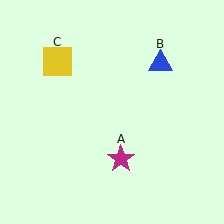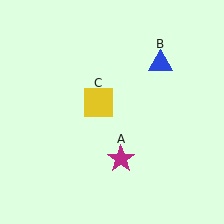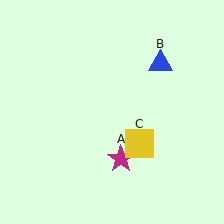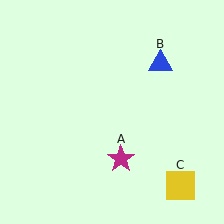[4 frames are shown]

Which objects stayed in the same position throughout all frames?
Magenta star (object A) and blue triangle (object B) remained stationary.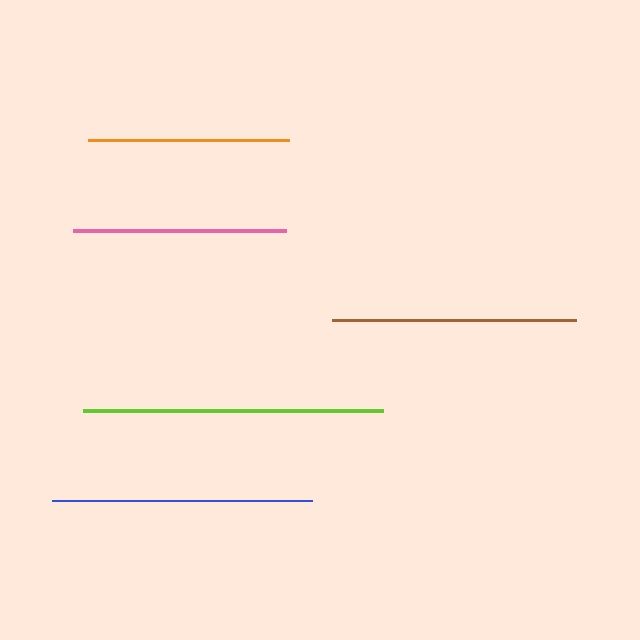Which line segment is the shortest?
The orange line is the shortest at approximately 200 pixels.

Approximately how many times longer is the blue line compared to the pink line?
The blue line is approximately 1.2 times the length of the pink line.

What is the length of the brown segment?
The brown segment is approximately 244 pixels long.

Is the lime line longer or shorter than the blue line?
The lime line is longer than the blue line.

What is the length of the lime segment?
The lime segment is approximately 301 pixels long.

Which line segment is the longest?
The lime line is the longest at approximately 301 pixels.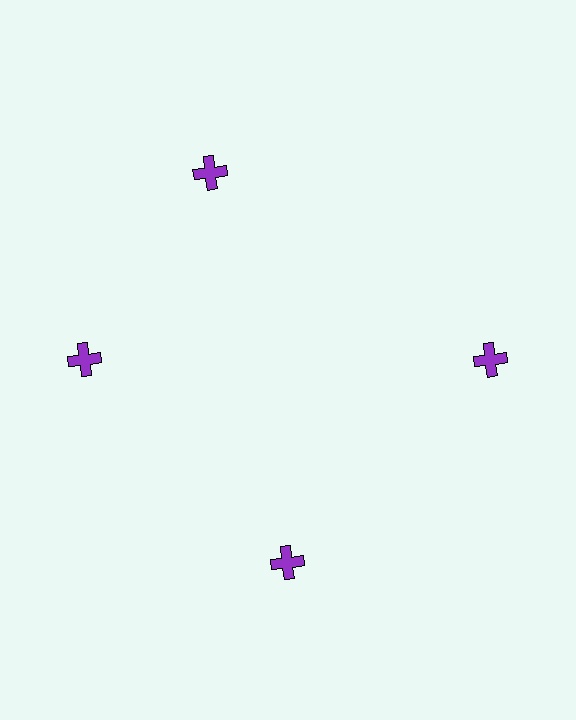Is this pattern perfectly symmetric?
No. The 4 purple crosses are arranged in a ring, but one element near the 12 o'clock position is rotated out of alignment along the ring, breaking the 4-fold rotational symmetry.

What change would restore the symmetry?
The symmetry would be restored by rotating it back into even spacing with its neighbors so that all 4 crosses sit at equal angles and equal distance from the center.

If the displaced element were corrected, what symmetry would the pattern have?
It would have 4-fold rotational symmetry — the pattern would map onto itself every 90 degrees.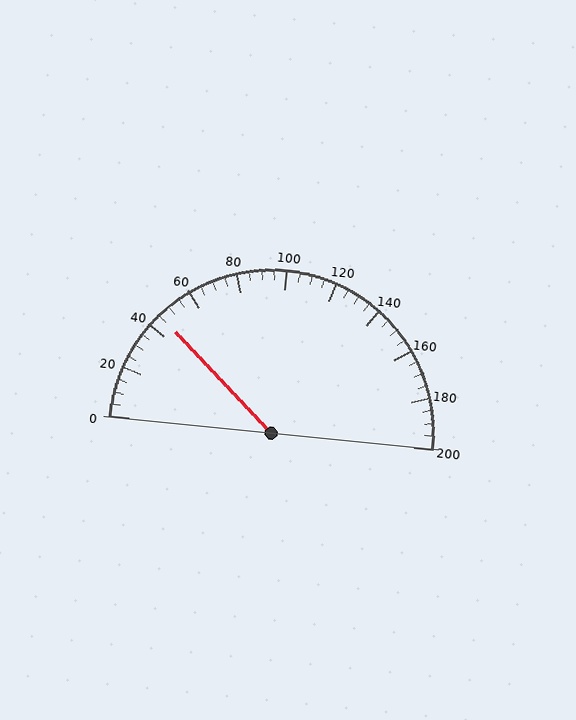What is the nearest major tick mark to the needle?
The nearest major tick mark is 40.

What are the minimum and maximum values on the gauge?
The gauge ranges from 0 to 200.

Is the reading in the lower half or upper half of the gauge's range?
The reading is in the lower half of the range (0 to 200).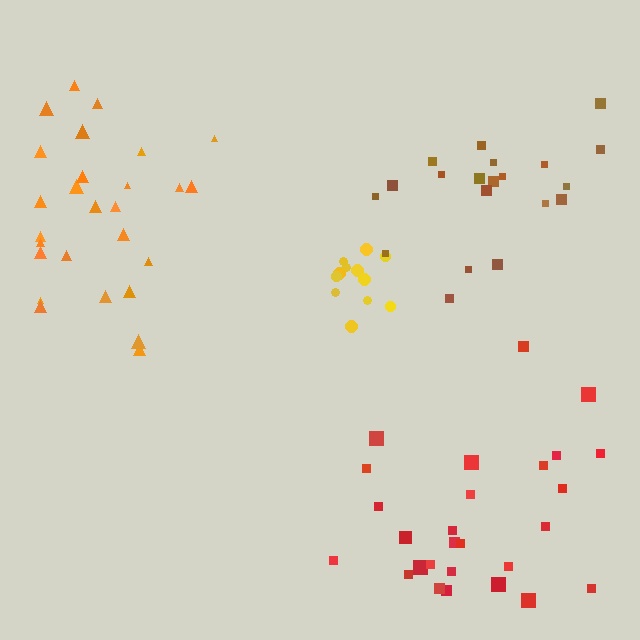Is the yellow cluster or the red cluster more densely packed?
Yellow.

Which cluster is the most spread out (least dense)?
Red.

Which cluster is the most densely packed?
Yellow.